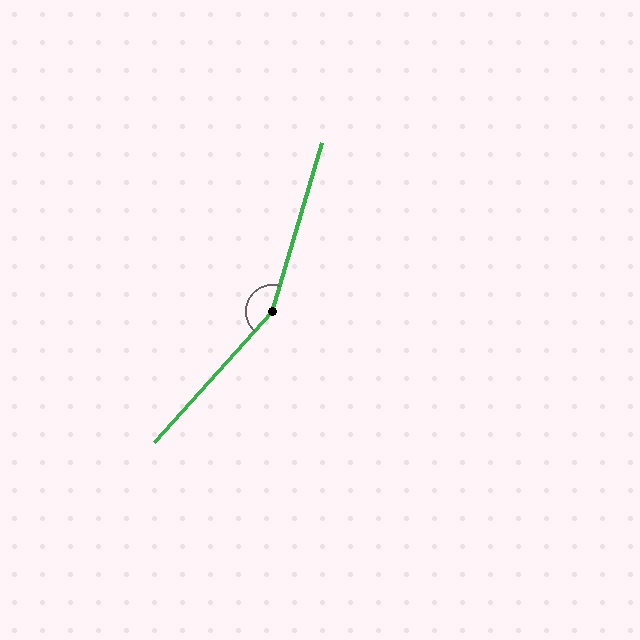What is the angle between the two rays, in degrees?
Approximately 154 degrees.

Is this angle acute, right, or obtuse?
It is obtuse.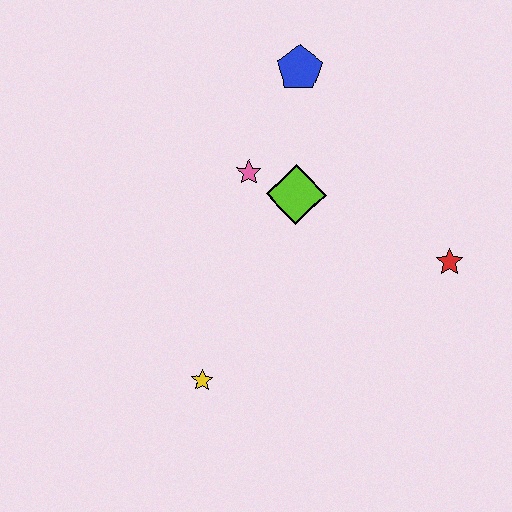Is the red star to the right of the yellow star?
Yes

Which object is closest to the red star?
The lime diamond is closest to the red star.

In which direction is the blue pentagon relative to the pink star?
The blue pentagon is above the pink star.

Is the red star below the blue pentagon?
Yes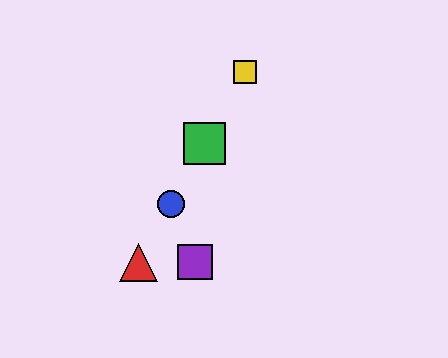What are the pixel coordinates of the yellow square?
The yellow square is at (245, 72).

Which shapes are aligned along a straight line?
The red triangle, the blue circle, the green square, the yellow square are aligned along a straight line.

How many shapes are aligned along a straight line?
4 shapes (the red triangle, the blue circle, the green square, the yellow square) are aligned along a straight line.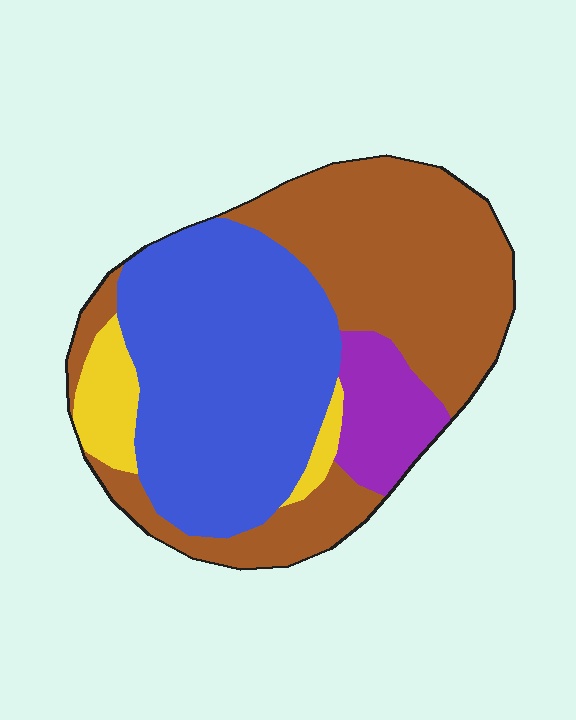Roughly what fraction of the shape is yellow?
Yellow takes up about one tenth (1/10) of the shape.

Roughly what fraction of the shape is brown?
Brown covers around 40% of the shape.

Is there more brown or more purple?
Brown.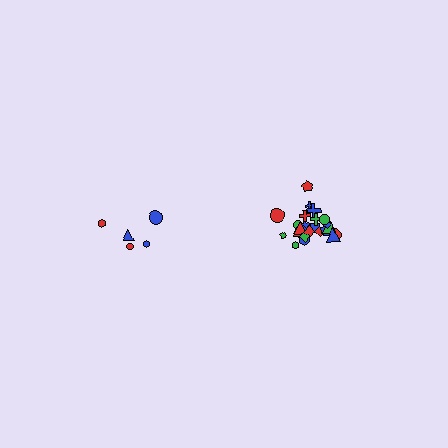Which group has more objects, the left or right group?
The right group.